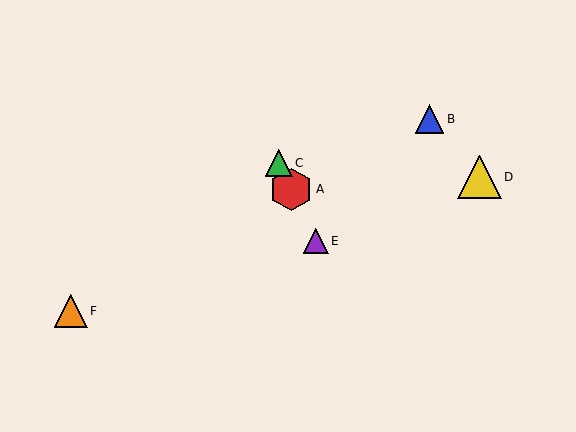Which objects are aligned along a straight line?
Objects A, C, E are aligned along a straight line.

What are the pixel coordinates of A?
Object A is at (291, 189).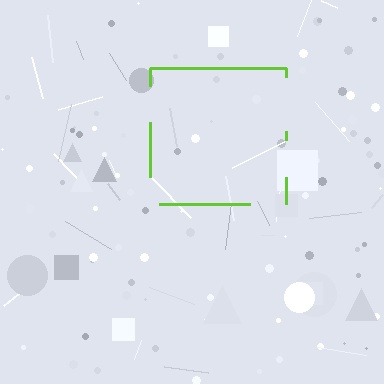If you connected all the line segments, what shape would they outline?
They would outline a square.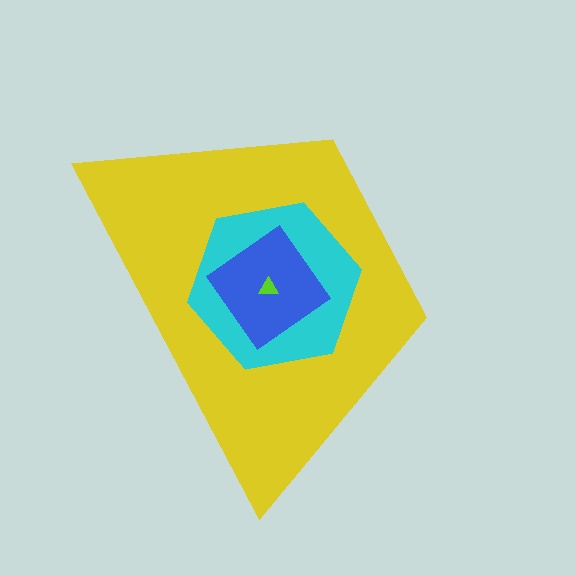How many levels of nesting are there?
4.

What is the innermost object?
The lime triangle.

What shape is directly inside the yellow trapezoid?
The cyan hexagon.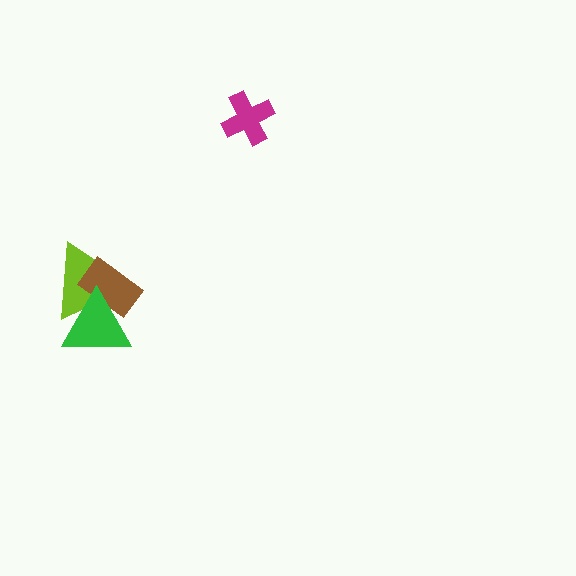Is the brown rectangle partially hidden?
Yes, it is partially covered by another shape.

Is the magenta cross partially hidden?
No, no other shape covers it.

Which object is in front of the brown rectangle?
The green triangle is in front of the brown rectangle.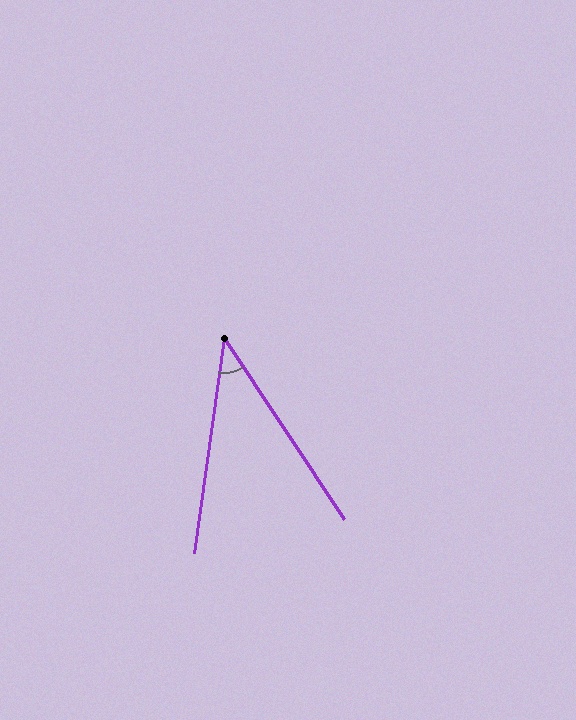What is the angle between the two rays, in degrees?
Approximately 41 degrees.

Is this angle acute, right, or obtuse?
It is acute.